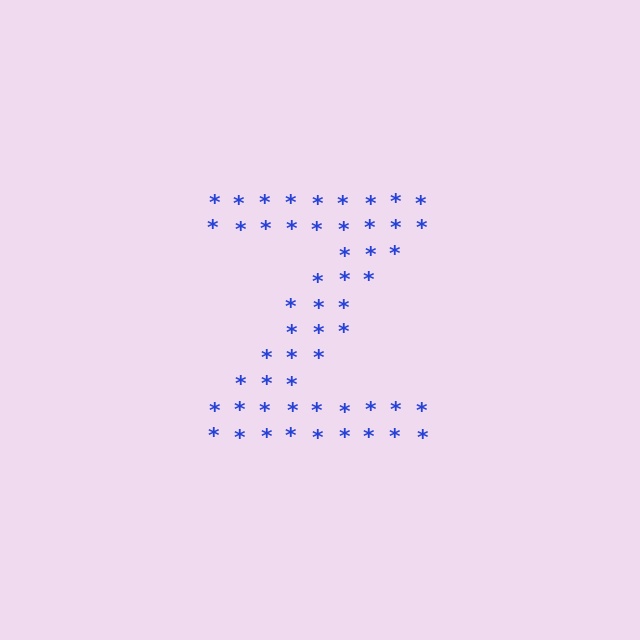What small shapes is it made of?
It is made of small asterisks.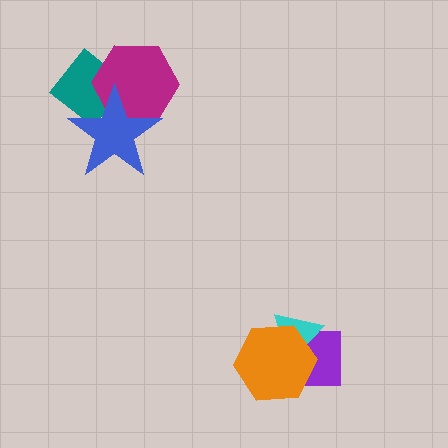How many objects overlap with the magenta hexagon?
2 objects overlap with the magenta hexagon.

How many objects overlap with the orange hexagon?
2 objects overlap with the orange hexagon.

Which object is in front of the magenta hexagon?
The blue star is in front of the magenta hexagon.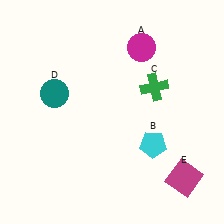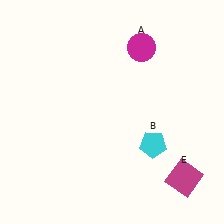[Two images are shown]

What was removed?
The green cross (C), the teal circle (D) were removed in Image 2.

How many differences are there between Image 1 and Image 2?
There are 2 differences between the two images.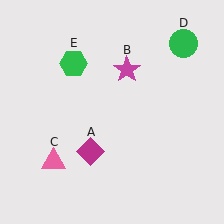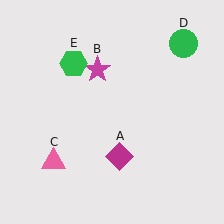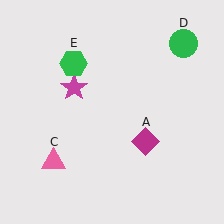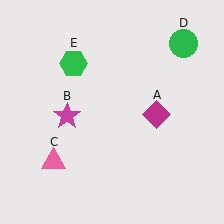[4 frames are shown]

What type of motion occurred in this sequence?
The magenta diamond (object A), magenta star (object B) rotated counterclockwise around the center of the scene.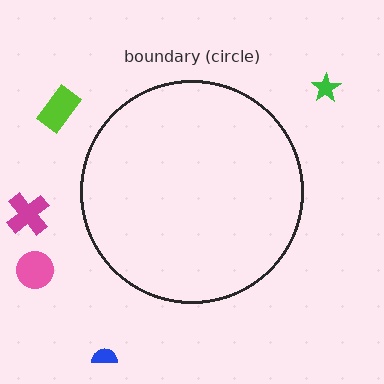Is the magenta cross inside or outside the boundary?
Outside.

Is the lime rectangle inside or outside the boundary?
Outside.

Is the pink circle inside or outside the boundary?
Outside.